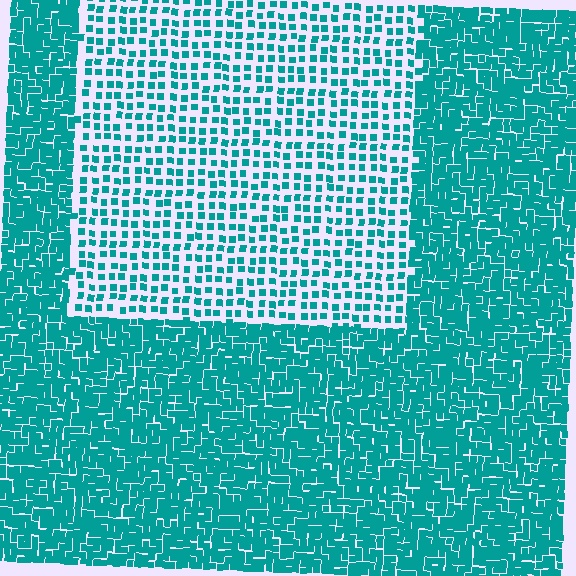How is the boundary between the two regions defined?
The boundary is defined by a change in element density (approximately 2.4x ratio). All elements are the same color, size, and shape.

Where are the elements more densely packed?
The elements are more densely packed outside the rectangle boundary.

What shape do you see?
I see a rectangle.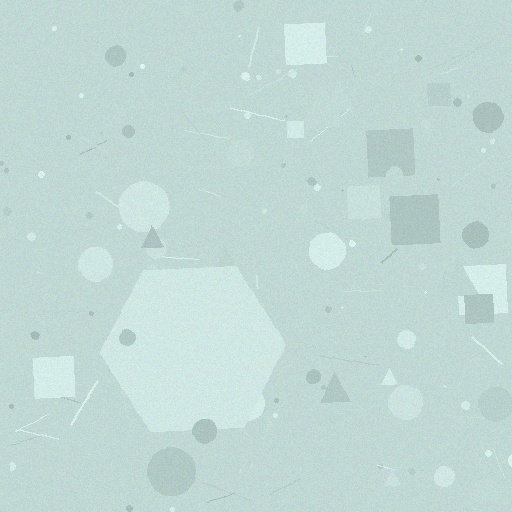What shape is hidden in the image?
A hexagon is hidden in the image.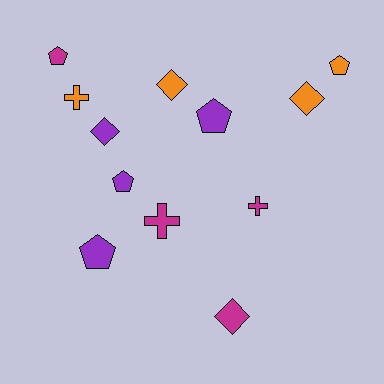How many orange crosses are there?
There is 1 orange cross.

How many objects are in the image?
There are 12 objects.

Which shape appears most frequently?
Pentagon, with 5 objects.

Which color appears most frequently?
Purple, with 4 objects.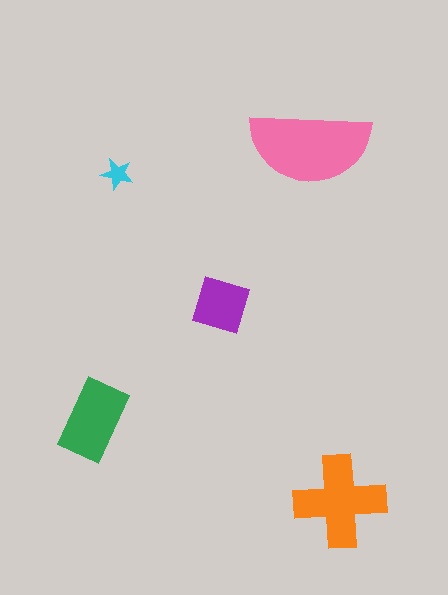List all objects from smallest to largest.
The cyan star, the purple diamond, the green rectangle, the orange cross, the pink semicircle.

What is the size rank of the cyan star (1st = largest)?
5th.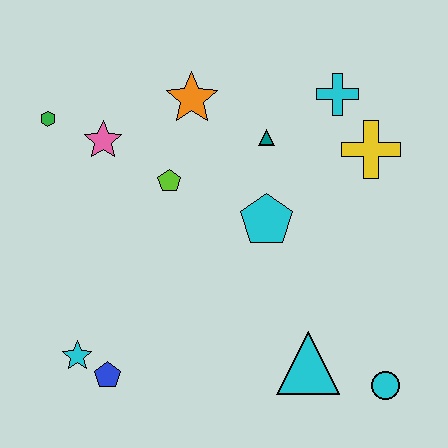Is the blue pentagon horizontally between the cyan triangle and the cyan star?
Yes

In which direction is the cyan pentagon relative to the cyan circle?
The cyan pentagon is above the cyan circle.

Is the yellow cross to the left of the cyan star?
No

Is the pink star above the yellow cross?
Yes